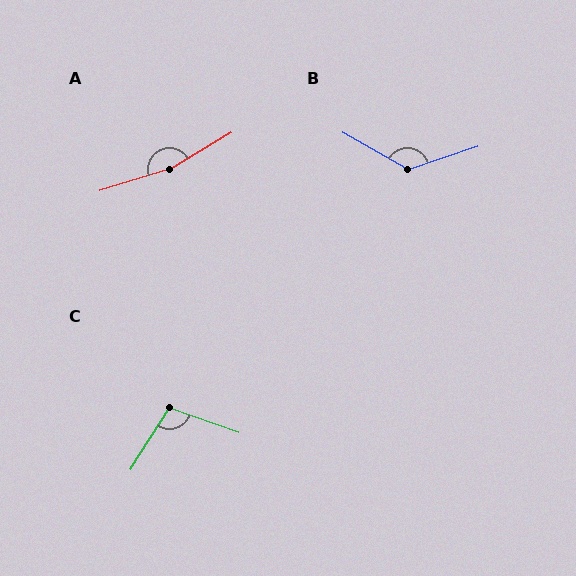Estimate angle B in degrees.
Approximately 131 degrees.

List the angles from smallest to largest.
C (103°), B (131°), A (166°).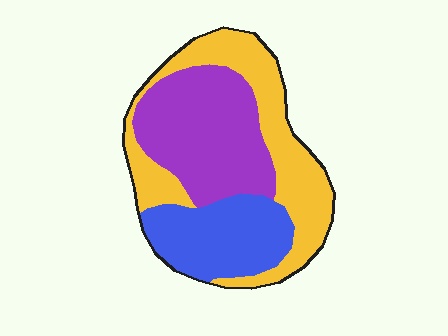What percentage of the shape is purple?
Purple covers about 35% of the shape.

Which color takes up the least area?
Blue, at roughly 25%.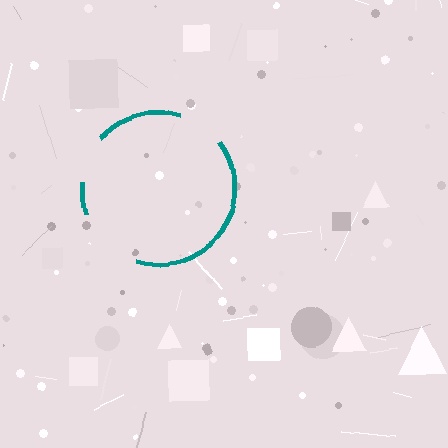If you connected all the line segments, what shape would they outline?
They would outline a circle.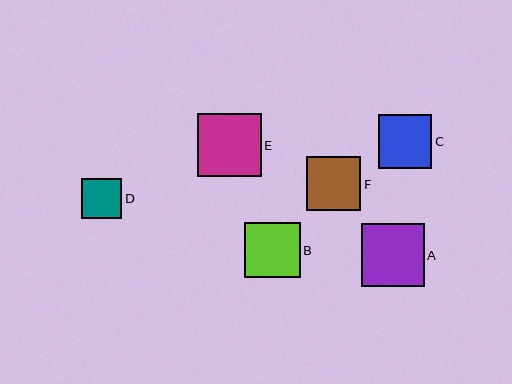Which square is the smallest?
Square D is the smallest with a size of approximately 40 pixels.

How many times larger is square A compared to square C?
Square A is approximately 1.2 times the size of square C.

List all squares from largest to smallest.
From largest to smallest: E, A, B, F, C, D.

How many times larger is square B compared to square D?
Square B is approximately 1.4 times the size of square D.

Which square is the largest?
Square E is the largest with a size of approximately 63 pixels.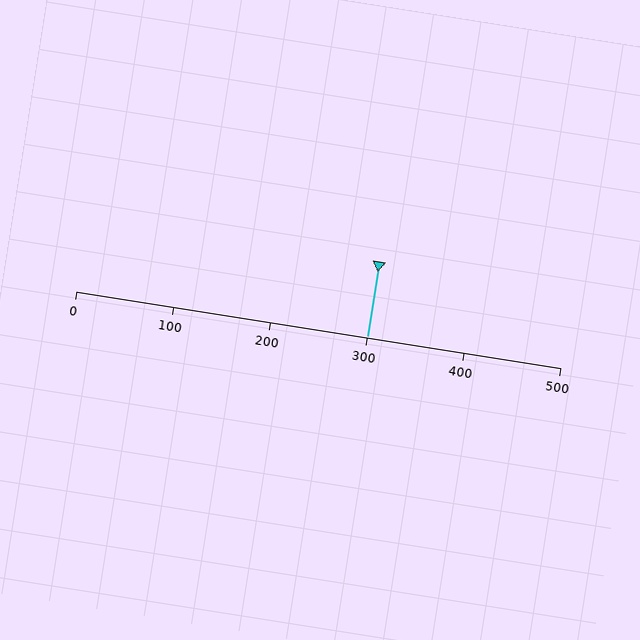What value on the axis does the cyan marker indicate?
The marker indicates approximately 300.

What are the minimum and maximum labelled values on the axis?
The axis runs from 0 to 500.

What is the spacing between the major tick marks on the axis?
The major ticks are spaced 100 apart.